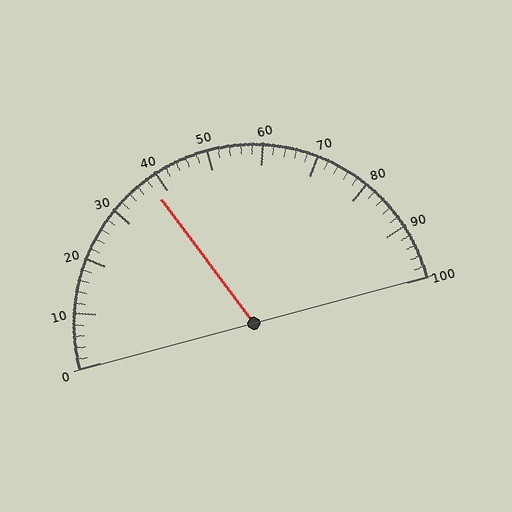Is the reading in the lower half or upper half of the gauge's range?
The reading is in the lower half of the range (0 to 100).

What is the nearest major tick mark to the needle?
The nearest major tick mark is 40.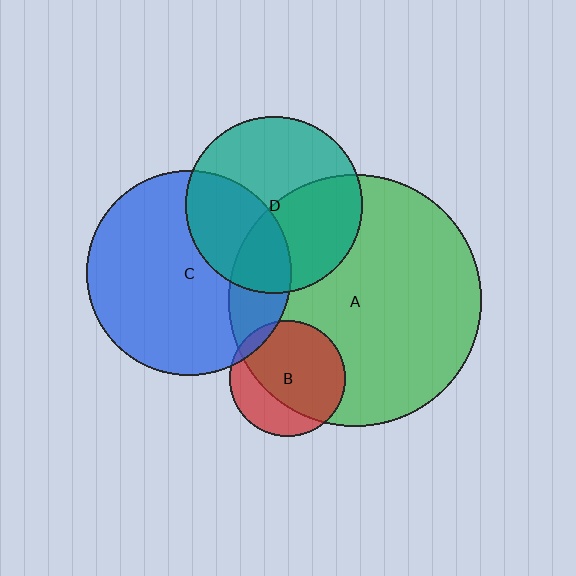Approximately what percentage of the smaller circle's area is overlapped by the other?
Approximately 35%.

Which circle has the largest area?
Circle A (green).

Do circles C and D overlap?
Yes.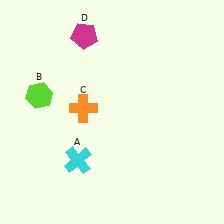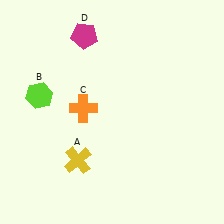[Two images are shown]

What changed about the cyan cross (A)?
In Image 1, A is cyan. In Image 2, it changed to yellow.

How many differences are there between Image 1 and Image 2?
There is 1 difference between the two images.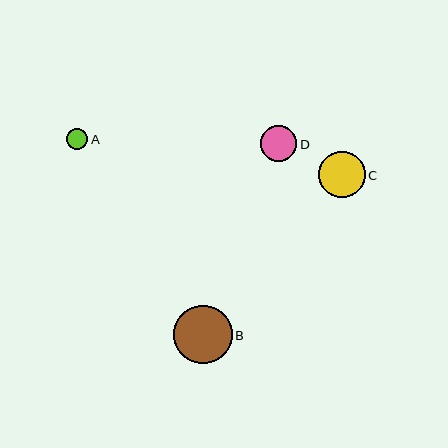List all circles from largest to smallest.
From largest to smallest: B, C, D, A.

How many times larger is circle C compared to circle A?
Circle C is approximately 2.2 times the size of circle A.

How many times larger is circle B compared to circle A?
Circle B is approximately 2.8 times the size of circle A.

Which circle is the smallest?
Circle A is the smallest with a size of approximately 21 pixels.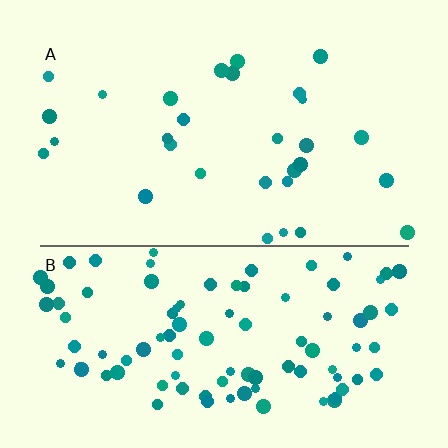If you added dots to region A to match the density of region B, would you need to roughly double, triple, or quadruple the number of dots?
Approximately triple.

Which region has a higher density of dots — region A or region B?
B (the bottom).